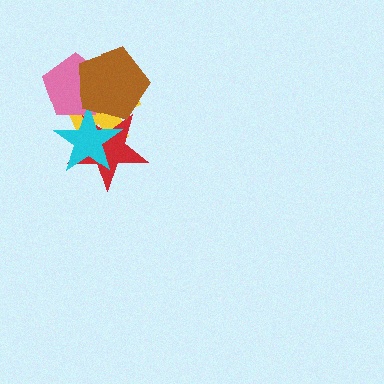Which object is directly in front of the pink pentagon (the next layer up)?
The cyan star is directly in front of the pink pentagon.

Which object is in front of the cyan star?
The brown pentagon is in front of the cyan star.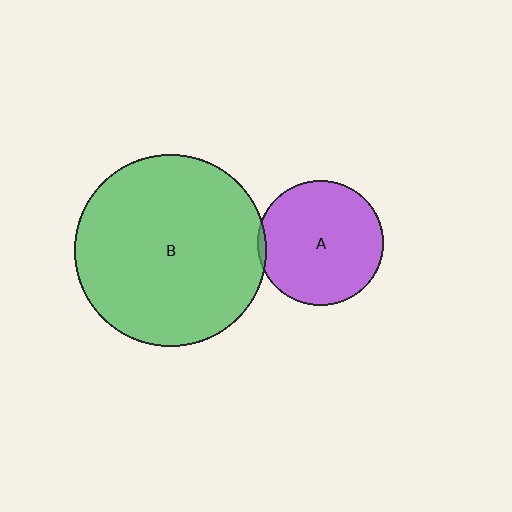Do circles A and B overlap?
Yes.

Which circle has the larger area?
Circle B (green).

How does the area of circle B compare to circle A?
Approximately 2.4 times.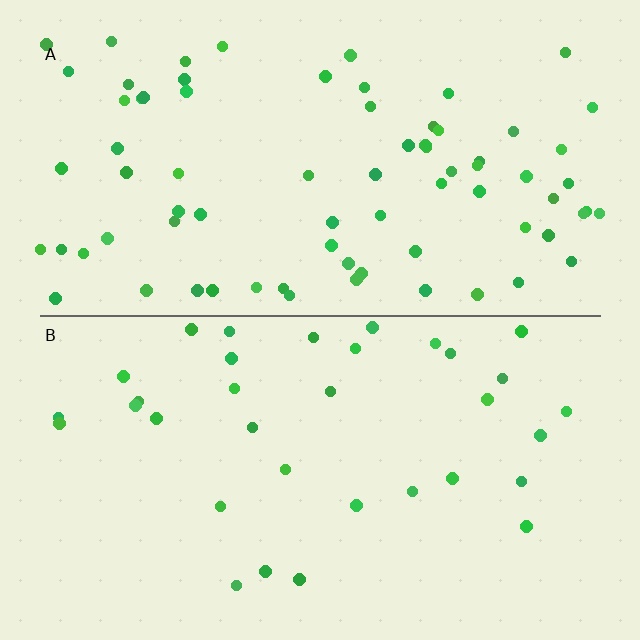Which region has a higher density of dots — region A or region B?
A (the top).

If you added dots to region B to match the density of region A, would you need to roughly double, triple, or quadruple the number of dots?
Approximately double.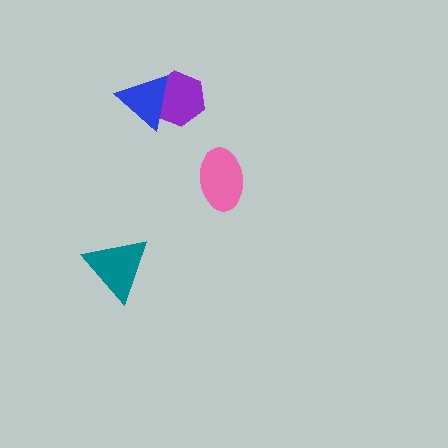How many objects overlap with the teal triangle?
0 objects overlap with the teal triangle.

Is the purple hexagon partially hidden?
Yes, it is partially covered by another shape.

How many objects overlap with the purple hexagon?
1 object overlaps with the purple hexagon.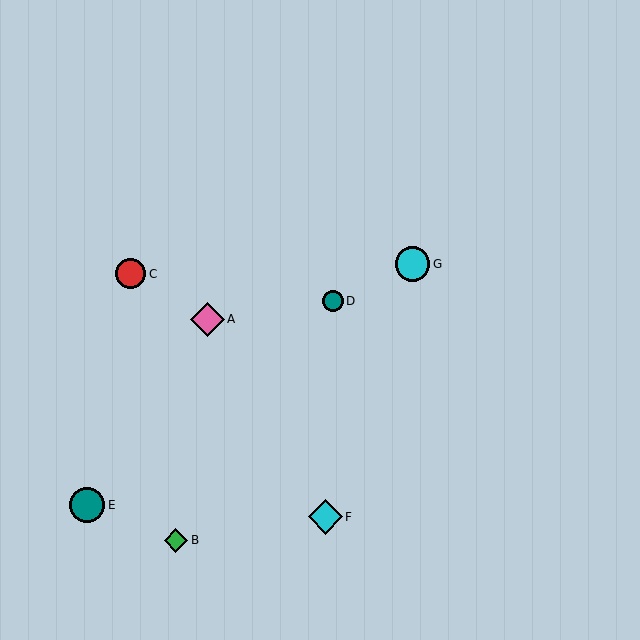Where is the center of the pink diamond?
The center of the pink diamond is at (208, 319).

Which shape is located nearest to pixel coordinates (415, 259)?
The cyan circle (labeled G) at (412, 264) is nearest to that location.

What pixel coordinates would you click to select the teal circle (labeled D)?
Click at (333, 301) to select the teal circle D.